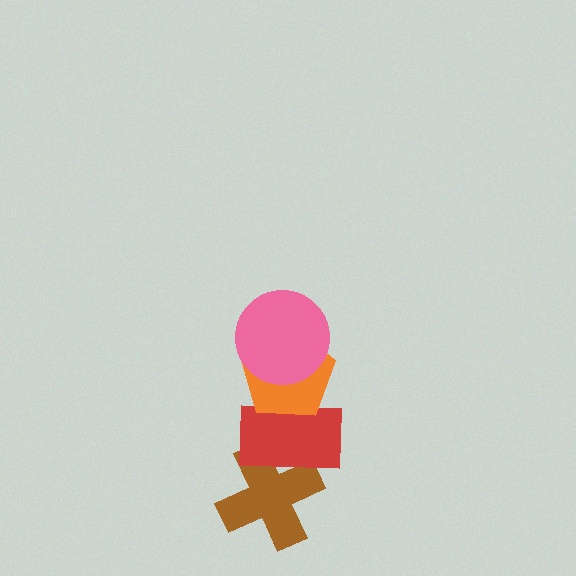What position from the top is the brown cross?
The brown cross is 4th from the top.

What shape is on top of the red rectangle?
The orange pentagon is on top of the red rectangle.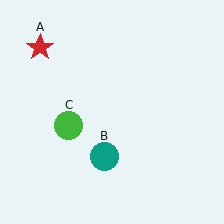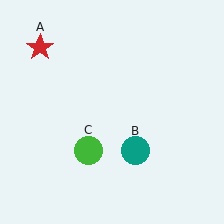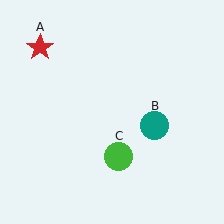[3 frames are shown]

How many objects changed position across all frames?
2 objects changed position: teal circle (object B), green circle (object C).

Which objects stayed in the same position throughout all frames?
Red star (object A) remained stationary.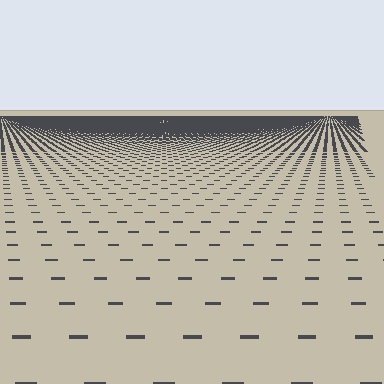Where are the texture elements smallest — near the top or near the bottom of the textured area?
Near the top.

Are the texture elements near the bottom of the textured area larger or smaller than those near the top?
Larger. Near the bottom, elements are closer to the viewer and appear at a bigger on-screen size.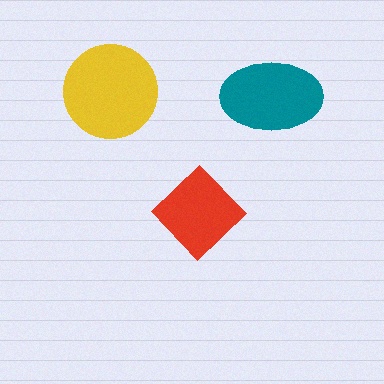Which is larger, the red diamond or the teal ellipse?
The teal ellipse.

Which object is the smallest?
The red diamond.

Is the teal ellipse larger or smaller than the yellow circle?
Smaller.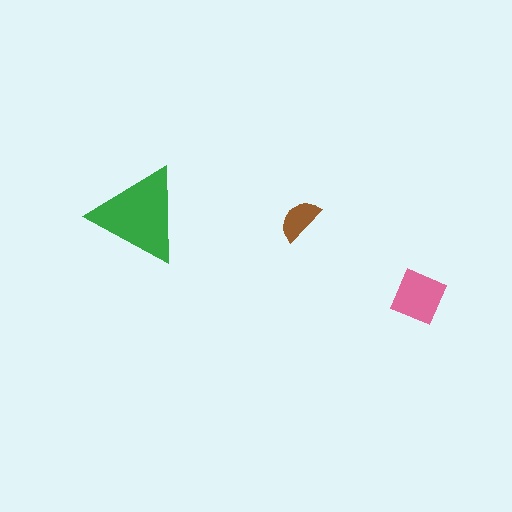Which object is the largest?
The green triangle.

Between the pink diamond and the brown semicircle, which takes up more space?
The pink diamond.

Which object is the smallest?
The brown semicircle.